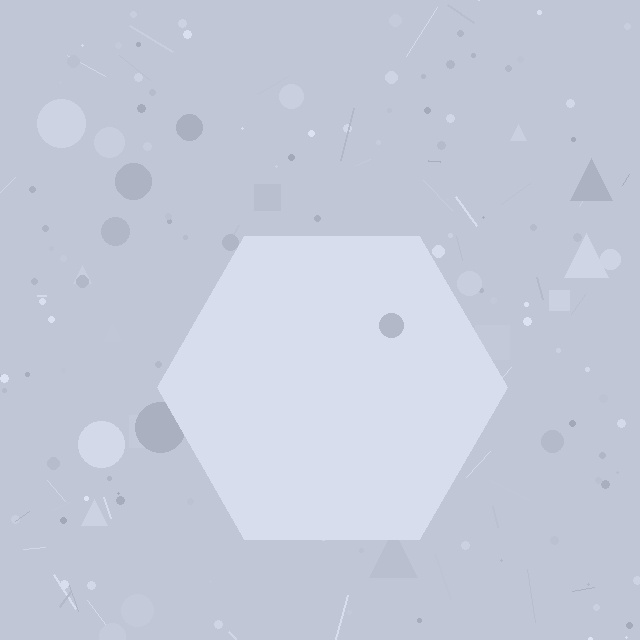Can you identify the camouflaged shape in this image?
The camouflaged shape is a hexagon.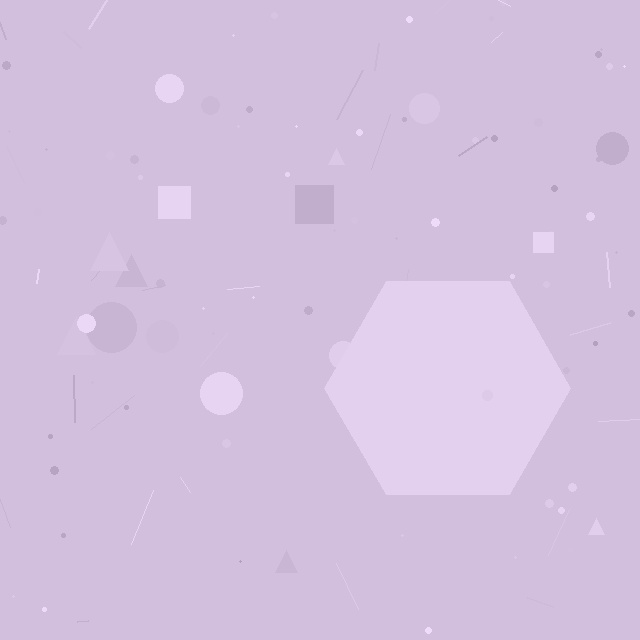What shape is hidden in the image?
A hexagon is hidden in the image.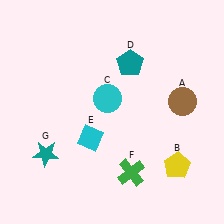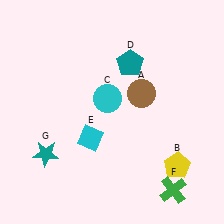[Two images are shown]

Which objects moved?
The objects that moved are: the brown circle (A), the green cross (F).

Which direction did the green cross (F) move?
The green cross (F) moved right.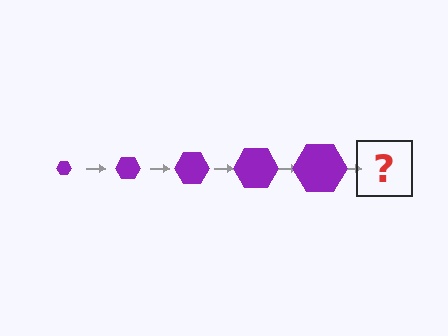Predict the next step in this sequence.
The next step is a purple hexagon, larger than the previous one.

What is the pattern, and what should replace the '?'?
The pattern is that the hexagon gets progressively larger each step. The '?' should be a purple hexagon, larger than the previous one.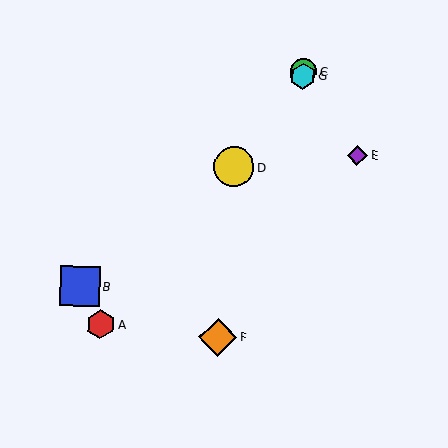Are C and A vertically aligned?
No, C is at x≈303 and A is at x≈100.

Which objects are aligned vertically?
Objects C, G are aligned vertically.